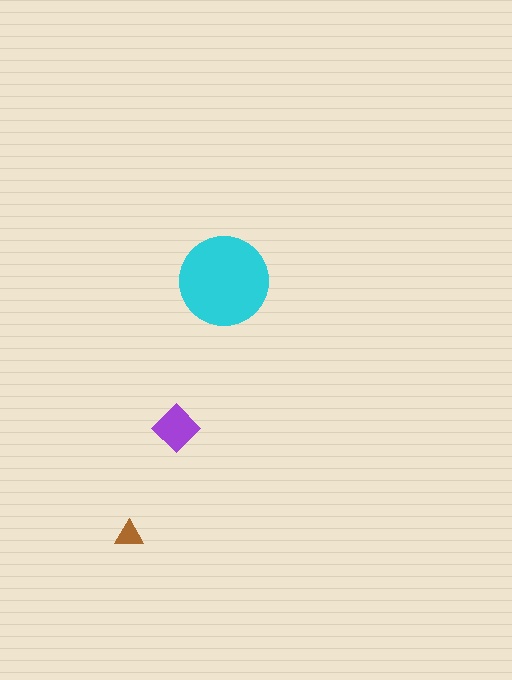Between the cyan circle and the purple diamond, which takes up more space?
The cyan circle.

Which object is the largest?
The cyan circle.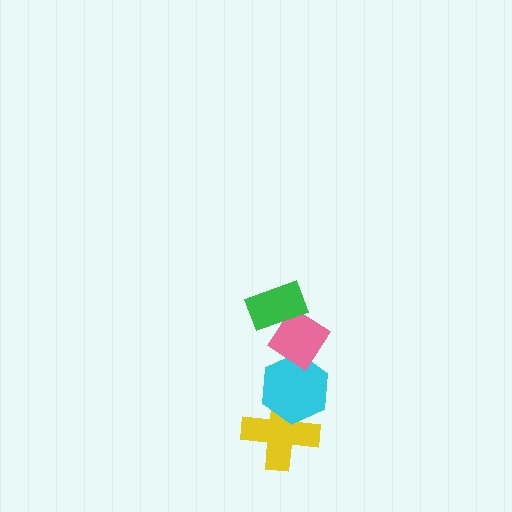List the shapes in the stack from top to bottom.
From top to bottom: the green rectangle, the pink diamond, the cyan hexagon, the yellow cross.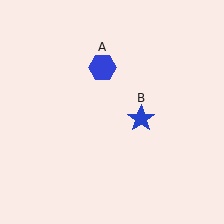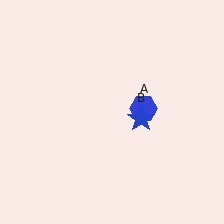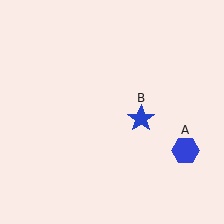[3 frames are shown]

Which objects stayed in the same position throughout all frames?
Blue star (object B) remained stationary.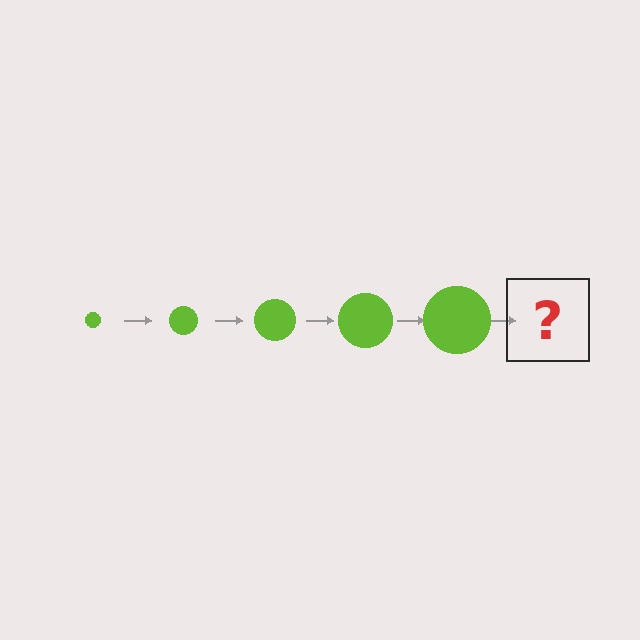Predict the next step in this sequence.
The next step is a lime circle, larger than the previous one.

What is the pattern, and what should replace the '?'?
The pattern is that the circle gets progressively larger each step. The '?' should be a lime circle, larger than the previous one.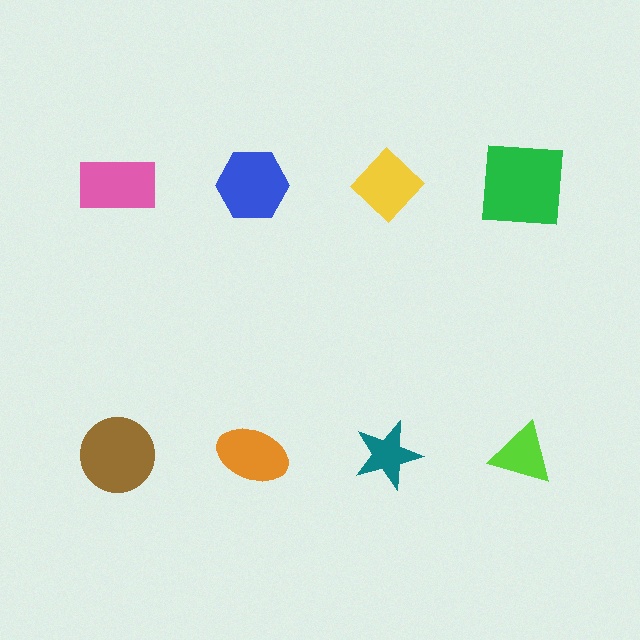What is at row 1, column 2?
A blue hexagon.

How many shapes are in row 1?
4 shapes.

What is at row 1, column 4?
A green square.